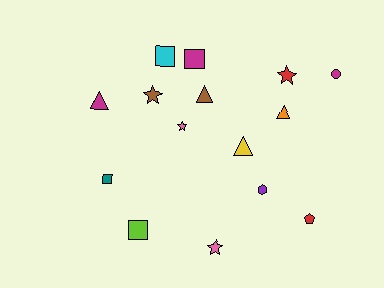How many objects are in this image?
There are 15 objects.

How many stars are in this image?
There are 4 stars.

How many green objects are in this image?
There are no green objects.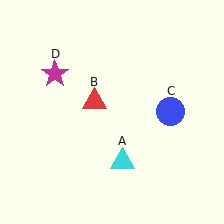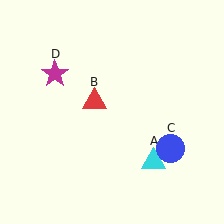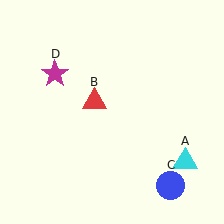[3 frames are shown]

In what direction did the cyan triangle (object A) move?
The cyan triangle (object A) moved right.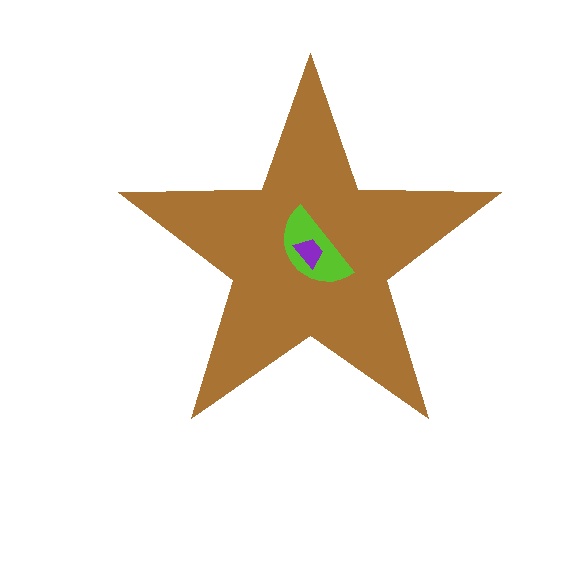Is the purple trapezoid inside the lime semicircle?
Yes.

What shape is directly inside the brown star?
The lime semicircle.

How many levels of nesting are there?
3.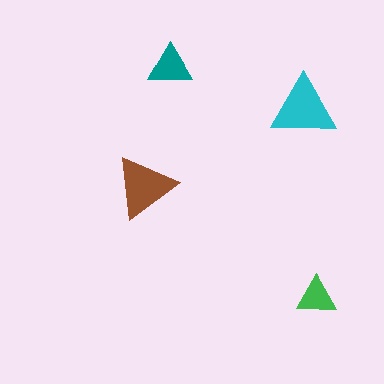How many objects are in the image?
There are 4 objects in the image.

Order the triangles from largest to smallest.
the cyan one, the brown one, the teal one, the green one.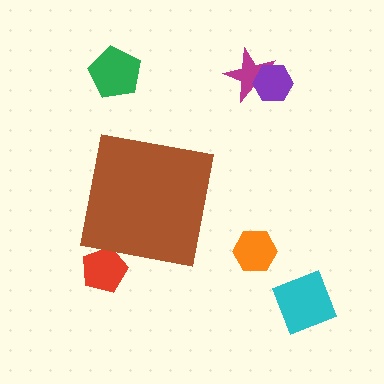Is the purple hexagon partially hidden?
No, the purple hexagon is fully visible.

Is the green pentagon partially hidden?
No, the green pentagon is fully visible.